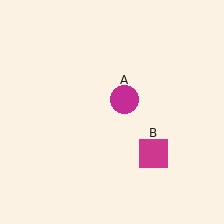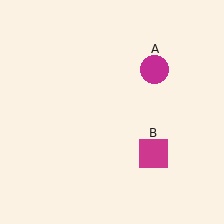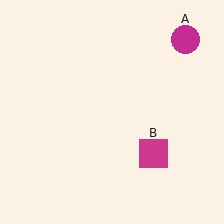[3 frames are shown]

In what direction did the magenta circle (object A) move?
The magenta circle (object A) moved up and to the right.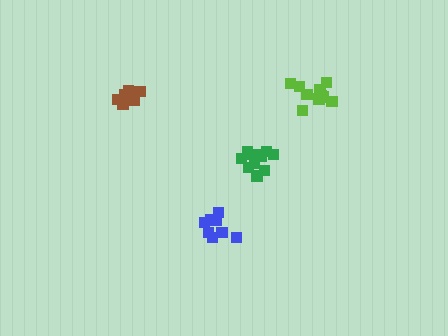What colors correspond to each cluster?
The clusters are colored: blue, lime, brown, green.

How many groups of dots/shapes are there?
There are 4 groups.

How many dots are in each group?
Group 1: 8 dots, Group 2: 11 dots, Group 3: 11 dots, Group 4: 13 dots (43 total).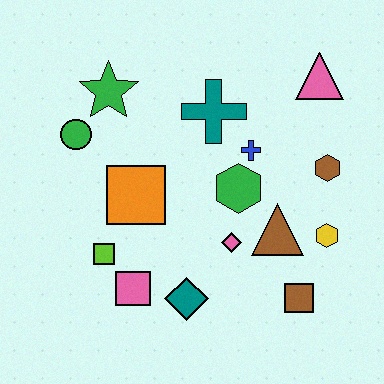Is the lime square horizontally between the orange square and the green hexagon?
No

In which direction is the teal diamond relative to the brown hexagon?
The teal diamond is to the left of the brown hexagon.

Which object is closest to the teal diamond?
The pink square is closest to the teal diamond.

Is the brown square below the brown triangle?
Yes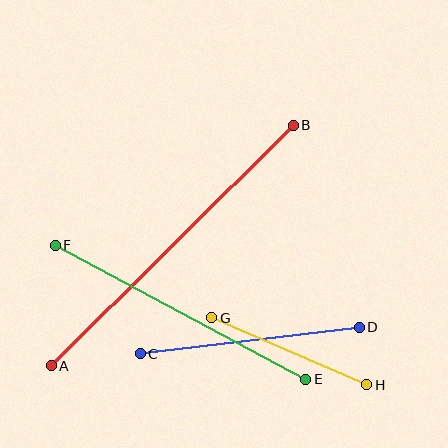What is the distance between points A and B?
The distance is approximately 341 pixels.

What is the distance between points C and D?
The distance is approximately 220 pixels.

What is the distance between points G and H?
The distance is approximately 169 pixels.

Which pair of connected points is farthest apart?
Points A and B are farthest apart.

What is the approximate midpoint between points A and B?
The midpoint is at approximately (172, 246) pixels.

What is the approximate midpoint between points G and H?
The midpoint is at approximately (289, 351) pixels.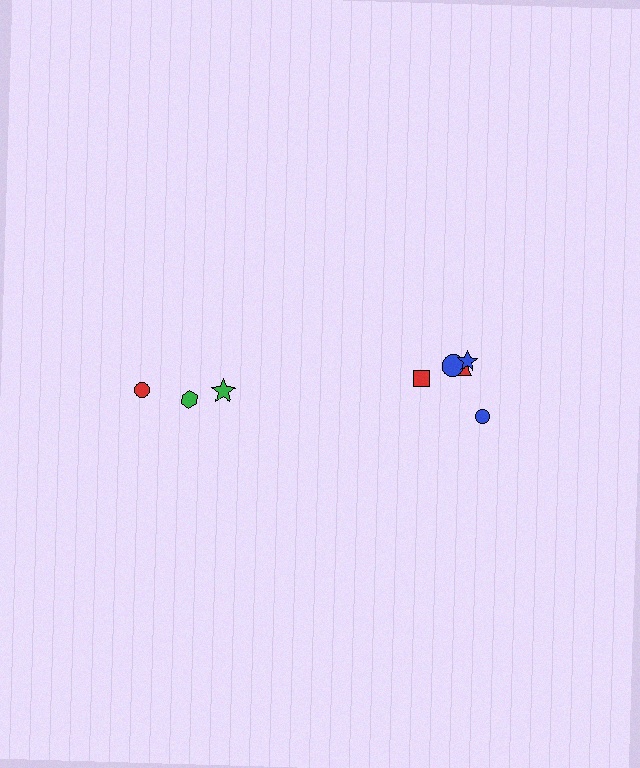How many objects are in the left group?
There are 3 objects.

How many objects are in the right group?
There are 5 objects.